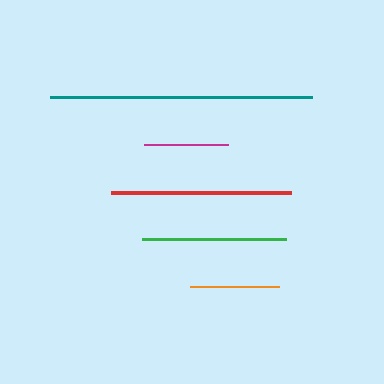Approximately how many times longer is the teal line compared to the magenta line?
The teal line is approximately 3.2 times the length of the magenta line.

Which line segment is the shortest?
The magenta line is the shortest at approximately 83 pixels.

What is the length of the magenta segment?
The magenta segment is approximately 83 pixels long.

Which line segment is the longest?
The teal line is the longest at approximately 263 pixels.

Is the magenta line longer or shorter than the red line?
The red line is longer than the magenta line.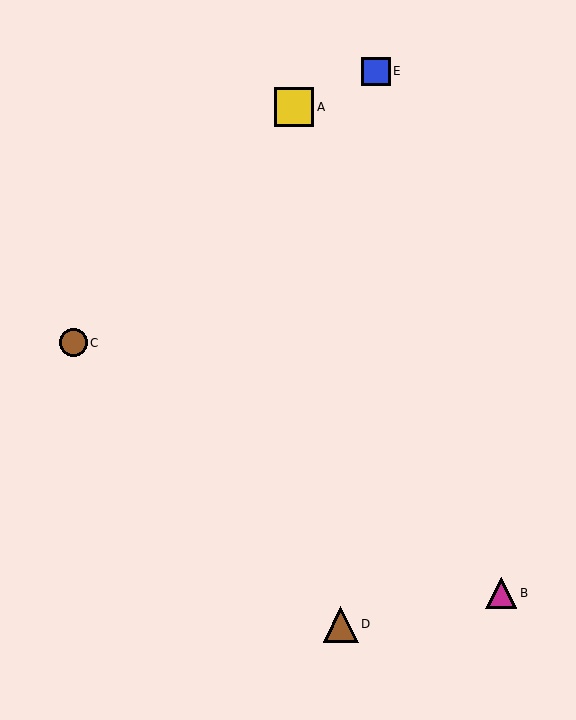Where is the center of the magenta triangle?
The center of the magenta triangle is at (501, 593).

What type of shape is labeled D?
Shape D is a brown triangle.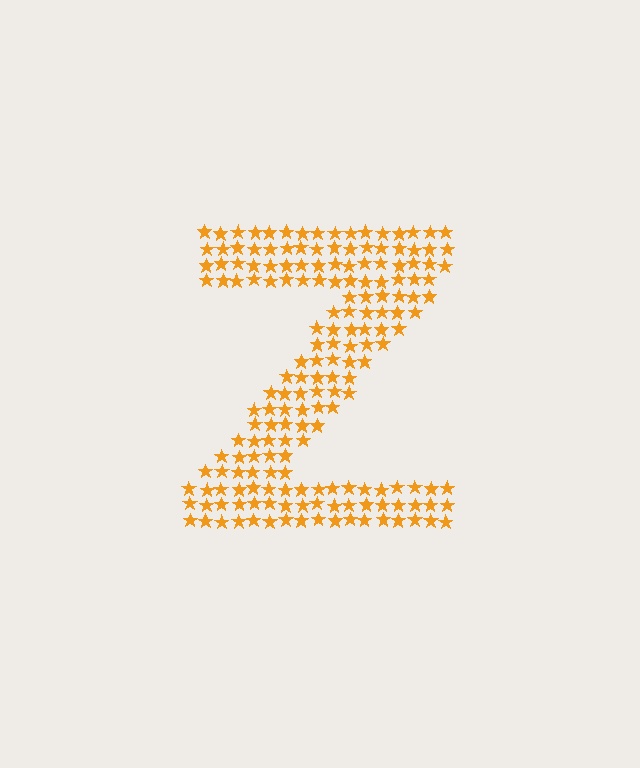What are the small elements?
The small elements are stars.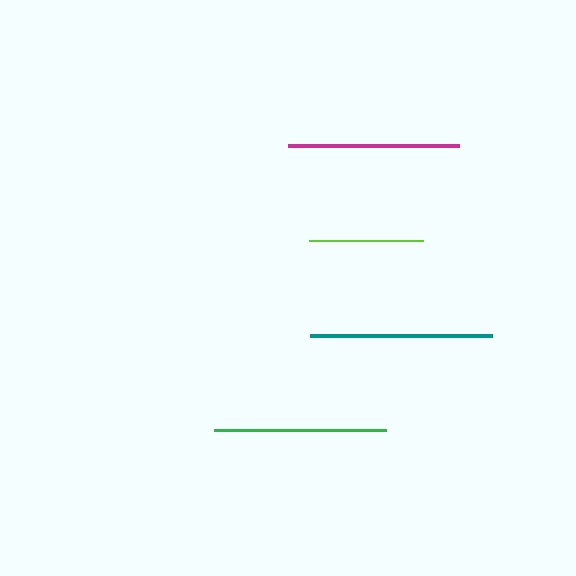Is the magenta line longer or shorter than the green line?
The green line is longer than the magenta line.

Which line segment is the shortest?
The lime line is the shortest at approximately 113 pixels.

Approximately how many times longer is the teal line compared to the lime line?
The teal line is approximately 1.6 times the length of the lime line.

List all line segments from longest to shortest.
From longest to shortest: teal, green, magenta, lime.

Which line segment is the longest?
The teal line is the longest at approximately 182 pixels.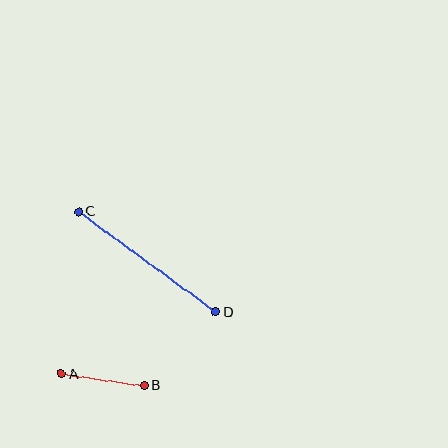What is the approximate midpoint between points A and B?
The midpoint is at approximately (103, 380) pixels.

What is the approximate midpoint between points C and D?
The midpoint is at approximately (147, 262) pixels.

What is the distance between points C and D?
The distance is approximately 170 pixels.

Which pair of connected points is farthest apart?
Points C and D are farthest apart.